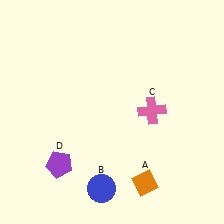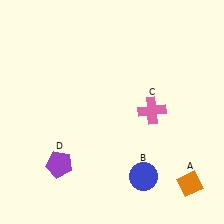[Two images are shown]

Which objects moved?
The objects that moved are: the orange diamond (A), the blue circle (B).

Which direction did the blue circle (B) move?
The blue circle (B) moved right.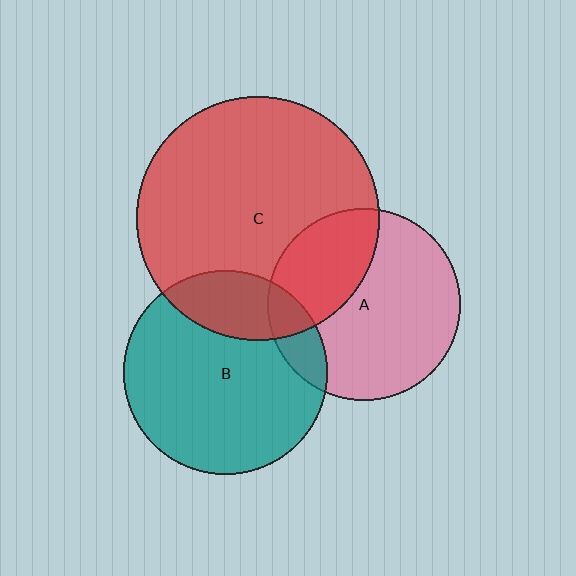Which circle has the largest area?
Circle C (red).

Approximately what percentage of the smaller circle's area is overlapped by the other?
Approximately 15%.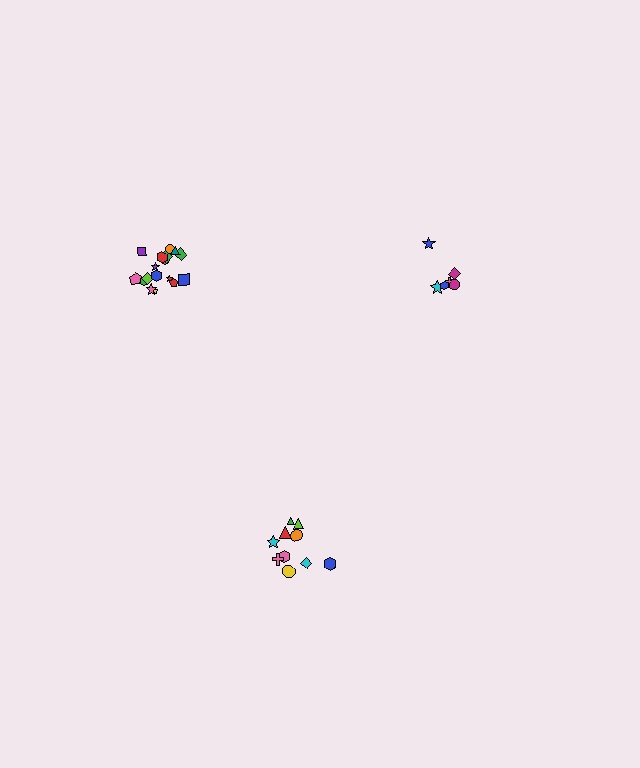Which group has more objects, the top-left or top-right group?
The top-left group.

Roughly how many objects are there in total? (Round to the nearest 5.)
Roughly 35 objects in total.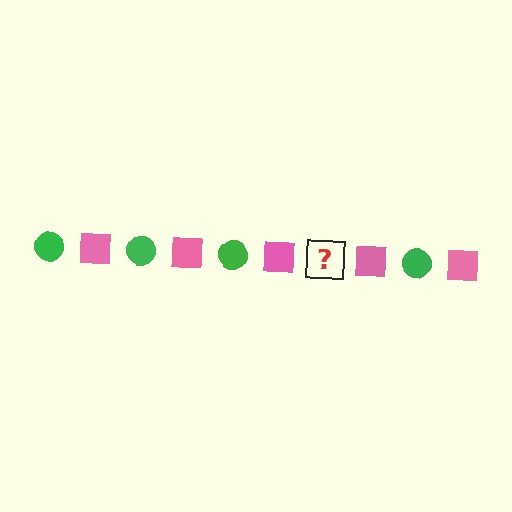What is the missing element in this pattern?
The missing element is a green circle.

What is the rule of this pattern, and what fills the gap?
The rule is that the pattern alternates between green circle and pink square. The gap should be filled with a green circle.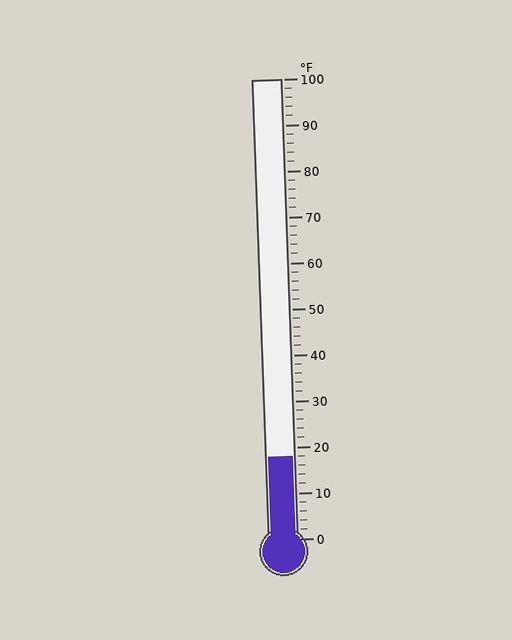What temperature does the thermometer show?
The thermometer shows approximately 18°F.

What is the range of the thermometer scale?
The thermometer scale ranges from 0°F to 100°F.